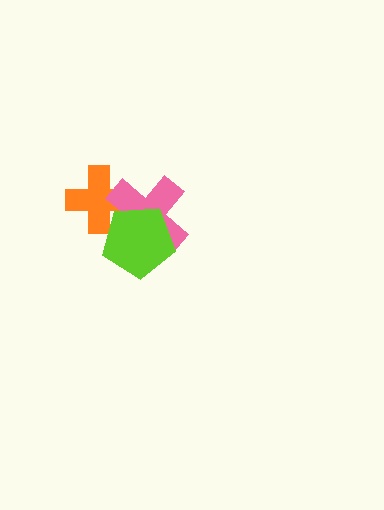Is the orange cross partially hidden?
Yes, it is partially covered by another shape.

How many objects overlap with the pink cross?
2 objects overlap with the pink cross.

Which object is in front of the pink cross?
The lime pentagon is in front of the pink cross.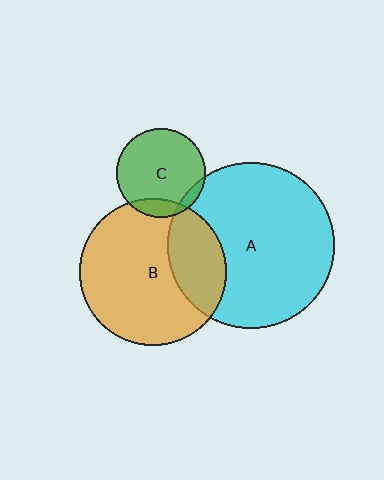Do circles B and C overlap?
Yes.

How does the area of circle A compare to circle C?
Approximately 3.5 times.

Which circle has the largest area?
Circle A (cyan).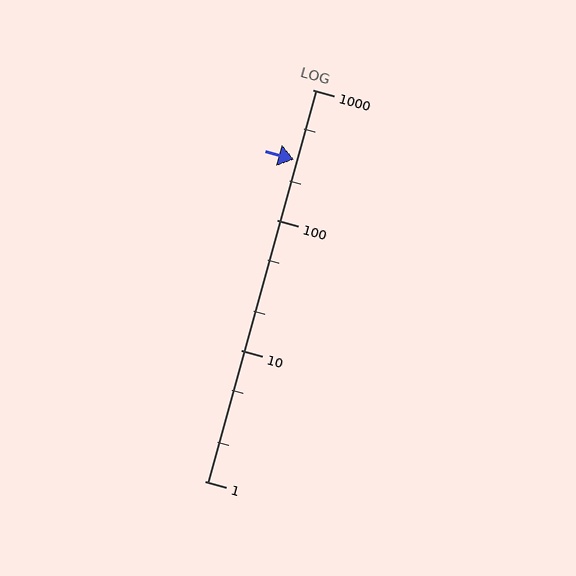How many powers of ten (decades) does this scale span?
The scale spans 3 decades, from 1 to 1000.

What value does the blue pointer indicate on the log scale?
The pointer indicates approximately 290.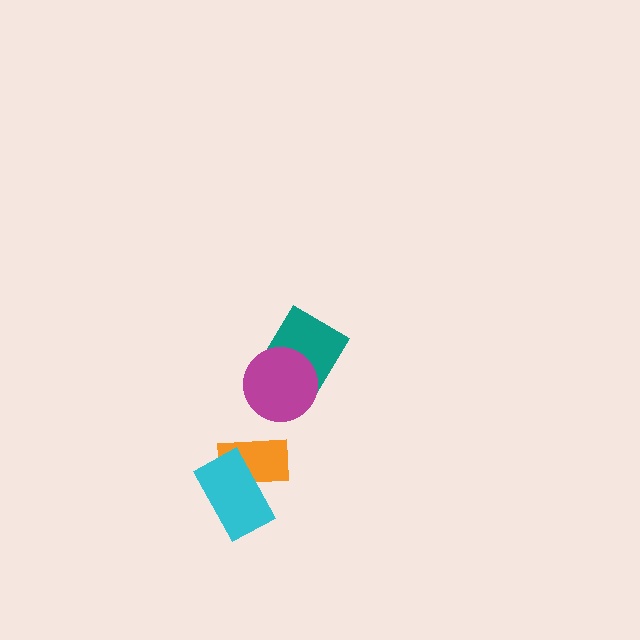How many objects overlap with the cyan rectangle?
1 object overlaps with the cyan rectangle.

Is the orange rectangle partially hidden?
Yes, it is partially covered by another shape.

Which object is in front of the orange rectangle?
The cyan rectangle is in front of the orange rectangle.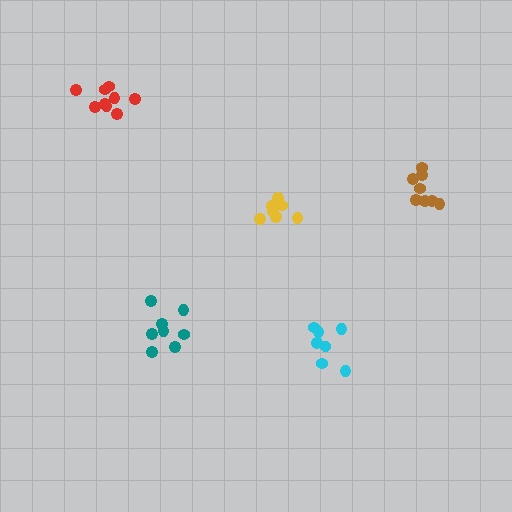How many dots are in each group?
Group 1: 8 dots, Group 2: 7 dots, Group 3: 7 dots, Group 4: 9 dots, Group 5: 8 dots (39 total).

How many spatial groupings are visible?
There are 5 spatial groupings.